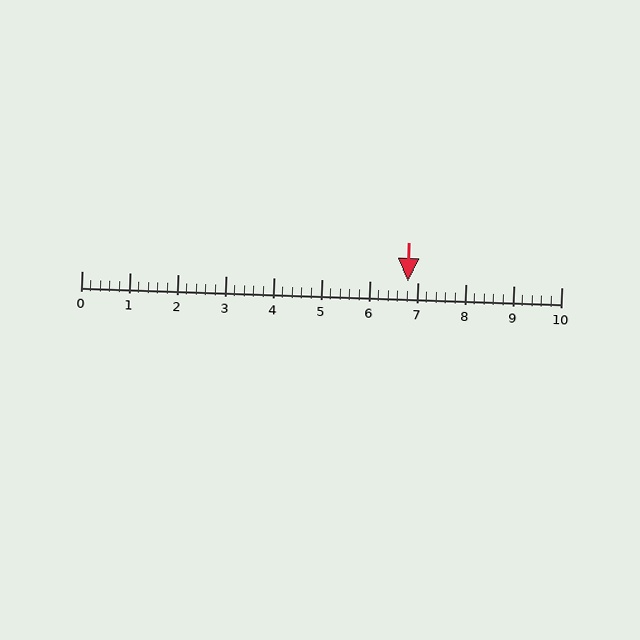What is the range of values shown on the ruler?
The ruler shows values from 0 to 10.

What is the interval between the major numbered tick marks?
The major tick marks are spaced 1 units apart.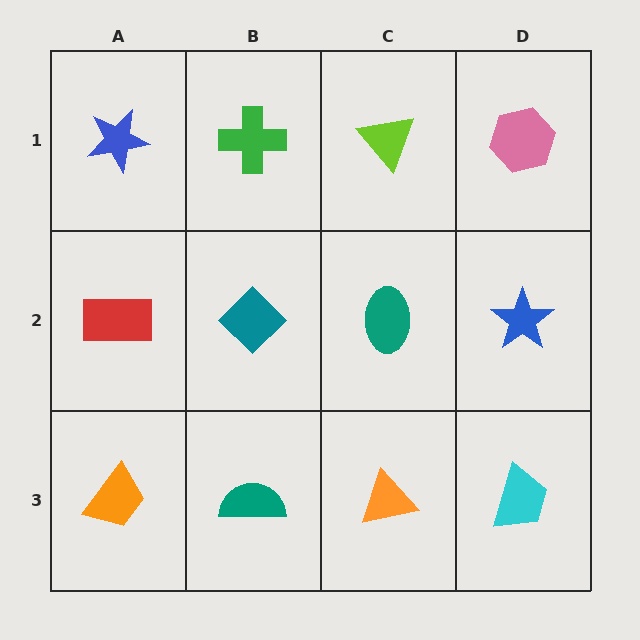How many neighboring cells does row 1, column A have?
2.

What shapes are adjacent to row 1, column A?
A red rectangle (row 2, column A), a green cross (row 1, column B).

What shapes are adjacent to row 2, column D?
A pink hexagon (row 1, column D), a cyan trapezoid (row 3, column D), a teal ellipse (row 2, column C).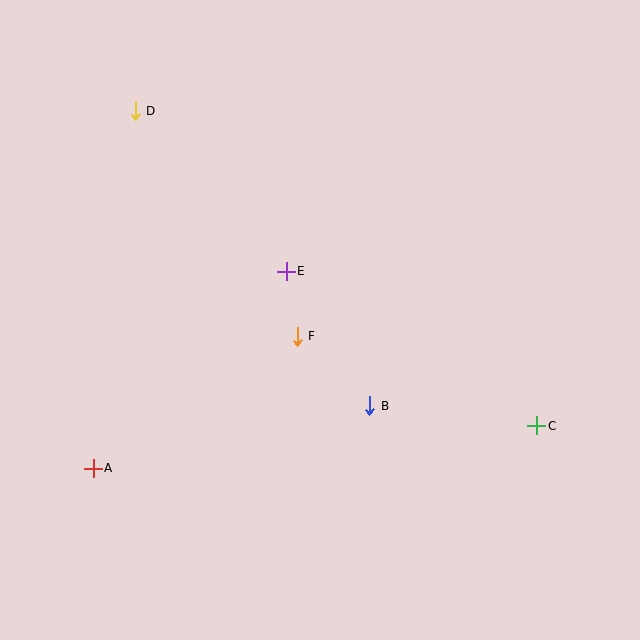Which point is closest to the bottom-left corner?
Point A is closest to the bottom-left corner.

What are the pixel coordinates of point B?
Point B is at (370, 406).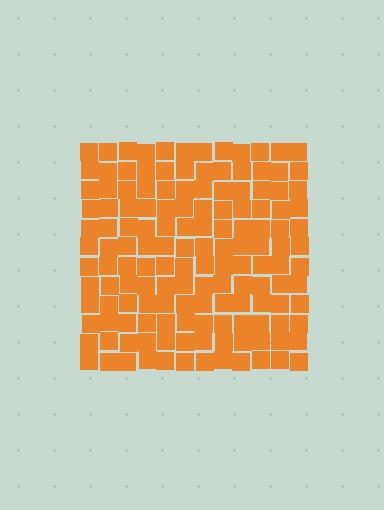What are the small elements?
The small elements are squares.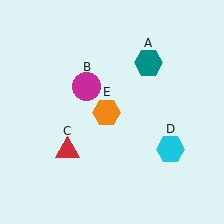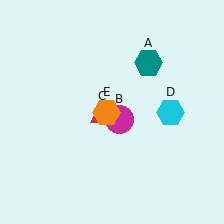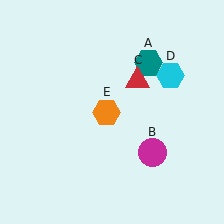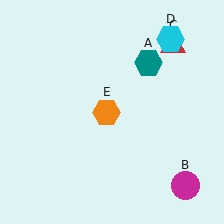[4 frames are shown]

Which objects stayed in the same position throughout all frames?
Teal hexagon (object A) and orange hexagon (object E) remained stationary.